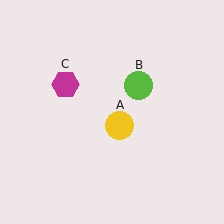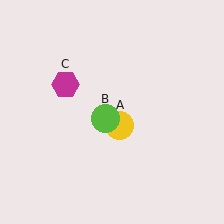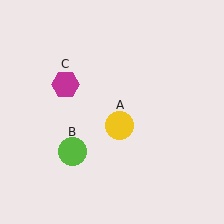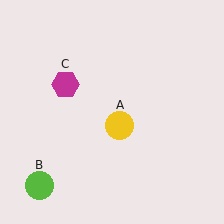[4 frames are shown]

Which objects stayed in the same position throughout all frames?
Yellow circle (object A) and magenta hexagon (object C) remained stationary.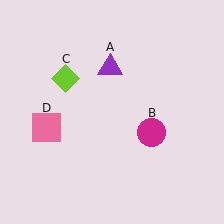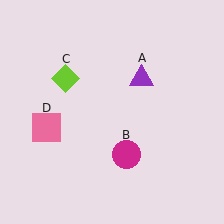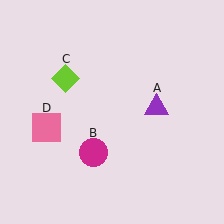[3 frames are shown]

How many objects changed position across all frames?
2 objects changed position: purple triangle (object A), magenta circle (object B).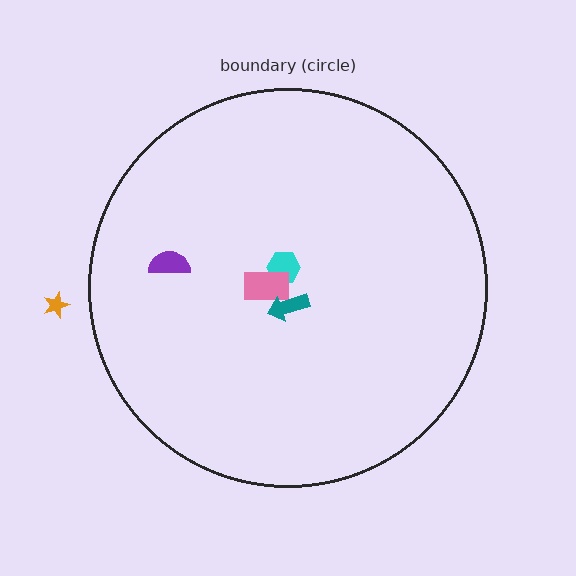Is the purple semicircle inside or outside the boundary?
Inside.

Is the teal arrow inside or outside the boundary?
Inside.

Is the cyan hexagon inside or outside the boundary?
Inside.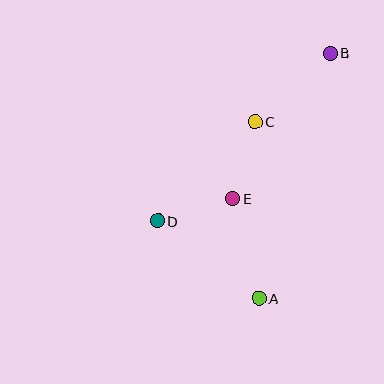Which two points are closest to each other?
Points D and E are closest to each other.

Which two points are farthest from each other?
Points A and B are farthest from each other.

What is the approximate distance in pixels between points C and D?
The distance between C and D is approximately 139 pixels.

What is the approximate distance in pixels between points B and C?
The distance between B and C is approximately 102 pixels.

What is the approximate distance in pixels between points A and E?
The distance between A and E is approximately 103 pixels.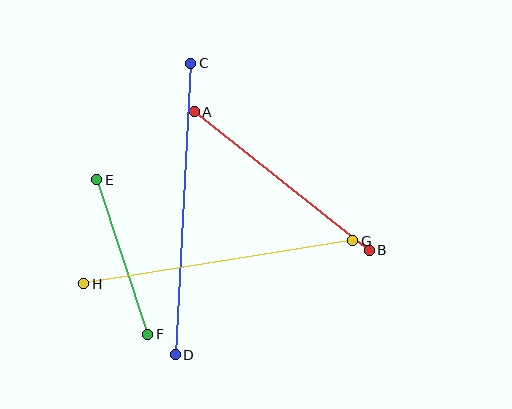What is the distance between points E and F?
The distance is approximately 163 pixels.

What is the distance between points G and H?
The distance is approximately 272 pixels.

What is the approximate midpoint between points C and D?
The midpoint is at approximately (183, 209) pixels.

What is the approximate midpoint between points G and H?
The midpoint is at approximately (218, 262) pixels.